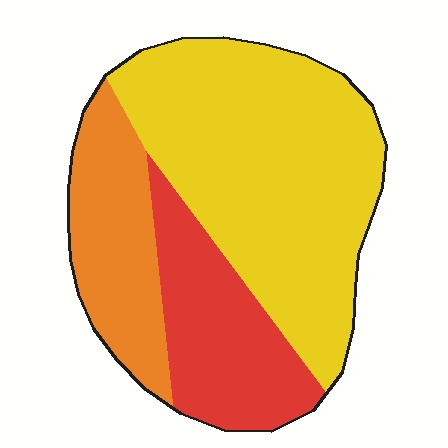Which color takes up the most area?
Yellow, at roughly 55%.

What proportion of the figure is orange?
Orange covers about 20% of the figure.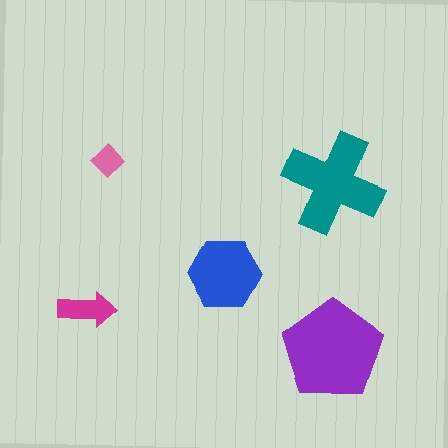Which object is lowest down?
The purple pentagon is bottommost.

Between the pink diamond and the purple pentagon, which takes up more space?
The purple pentagon.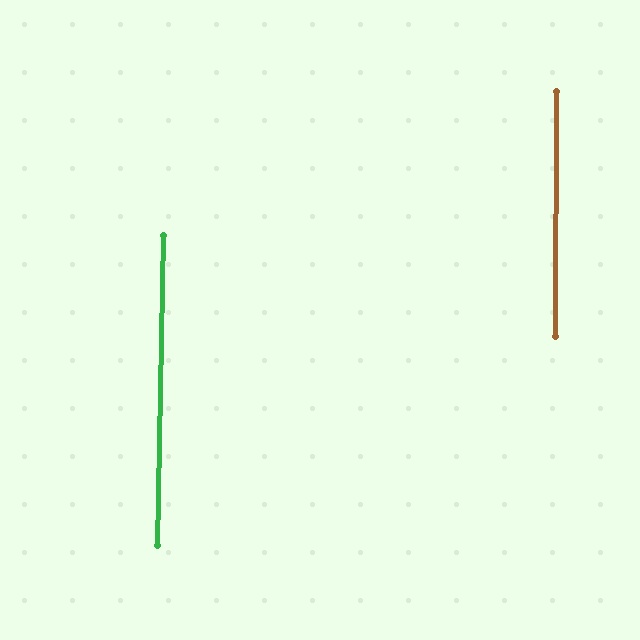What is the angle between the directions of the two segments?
Approximately 1 degree.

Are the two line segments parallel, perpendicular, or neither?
Parallel — their directions differ by only 0.8°.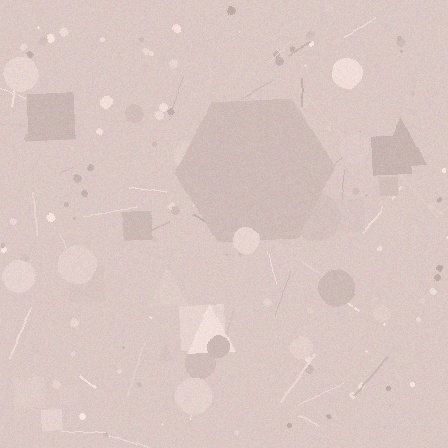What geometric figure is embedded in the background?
A hexagon is embedded in the background.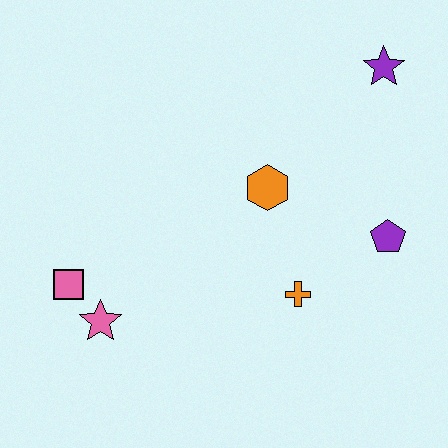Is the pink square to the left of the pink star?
Yes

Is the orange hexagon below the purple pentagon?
No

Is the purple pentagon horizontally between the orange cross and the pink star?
No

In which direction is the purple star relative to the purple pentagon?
The purple star is above the purple pentagon.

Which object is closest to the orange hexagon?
The orange cross is closest to the orange hexagon.